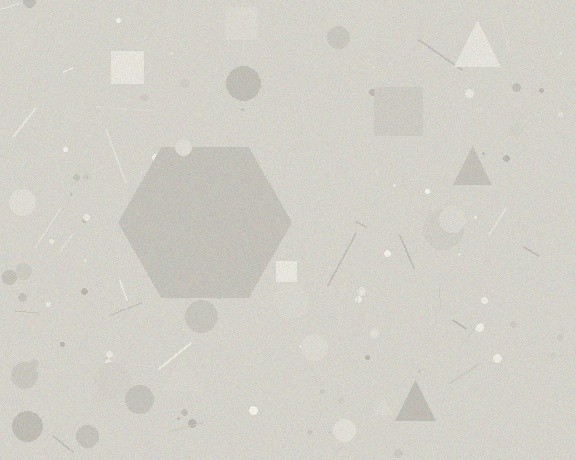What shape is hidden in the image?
A hexagon is hidden in the image.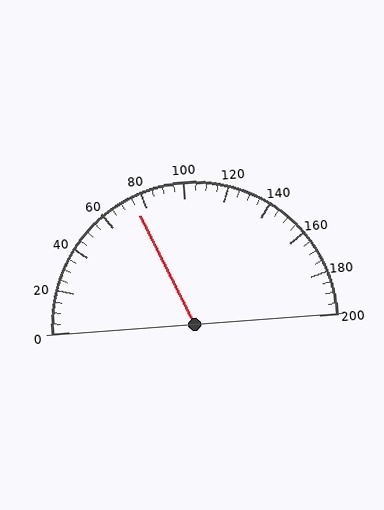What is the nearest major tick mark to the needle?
The nearest major tick mark is 80.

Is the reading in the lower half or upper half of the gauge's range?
The reading is in the lower half of the range (0 to 200).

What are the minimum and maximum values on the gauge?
The gauge ranges from 0 to 200.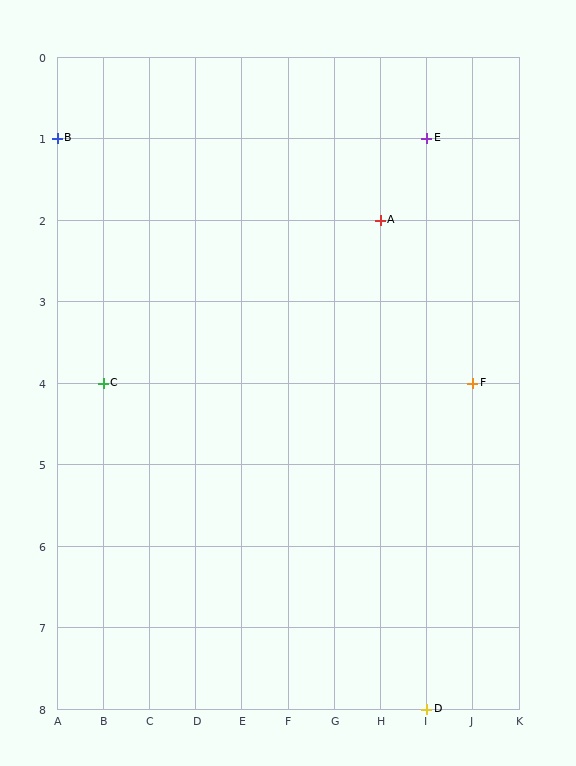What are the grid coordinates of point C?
Point C is at grid coordinates (B, 4).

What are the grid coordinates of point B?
Point B is at grid coordinates (A, 1).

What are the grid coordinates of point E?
Point E is at grid coordinates (I, 1).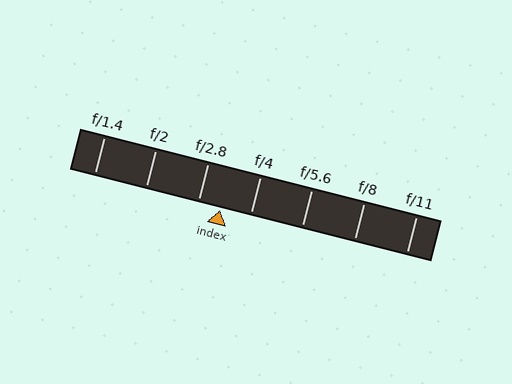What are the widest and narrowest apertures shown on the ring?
The widest aperture shown is f/1.4 and the narrowest is f/11.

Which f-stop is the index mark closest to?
The index mark is closest to f/2.8.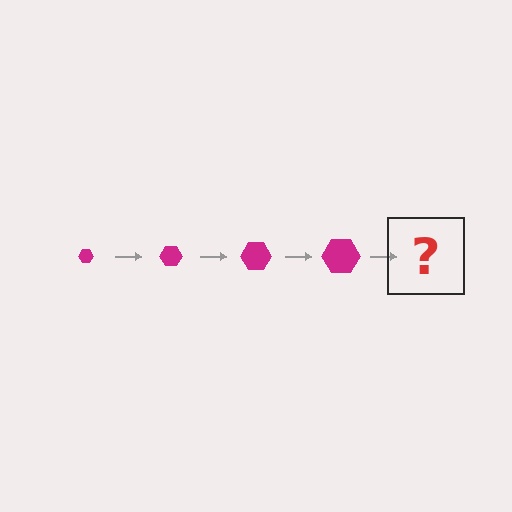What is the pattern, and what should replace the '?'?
The pattern is that the hexagon gets progressively larger each step. The '?' should be a magenta hexagon, larger than the previous one.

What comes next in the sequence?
The next element should be a magenta hexagon, larger than the previous one.